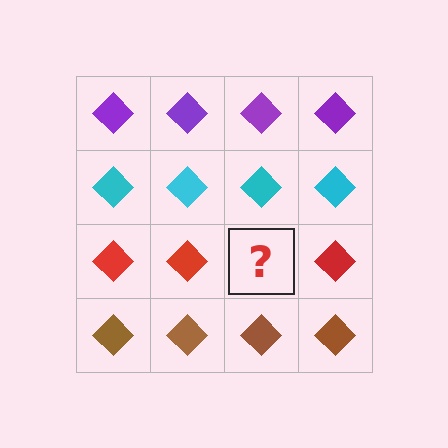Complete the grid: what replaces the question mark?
The question mark should be replaced with a red diamond.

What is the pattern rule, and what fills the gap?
The rule is that each row has a consistent color. The gap should be filled with a red diamond.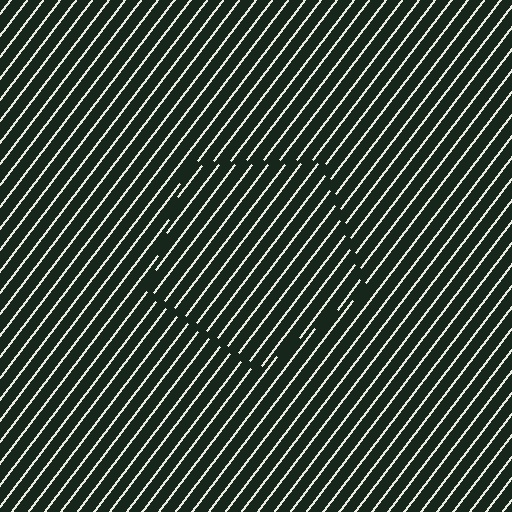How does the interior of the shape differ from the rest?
The interior of the shape contains the same grating, shifted by half a period — the contour is defined by the phase discontinuity where line-ends from the inner and outer gratings abut.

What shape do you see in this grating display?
An illusory pentagon. The interior of the shape contains the same grating, shifted by half a period — the contour is defined by the phase discontinuity where line-ends from the inner and outer gratings abut.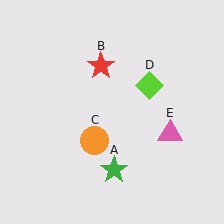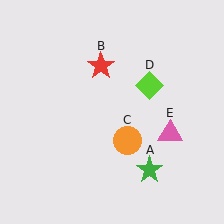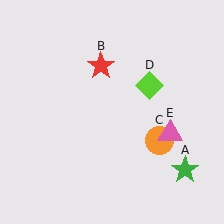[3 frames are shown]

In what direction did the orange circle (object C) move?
The orange circle (object C) moved right.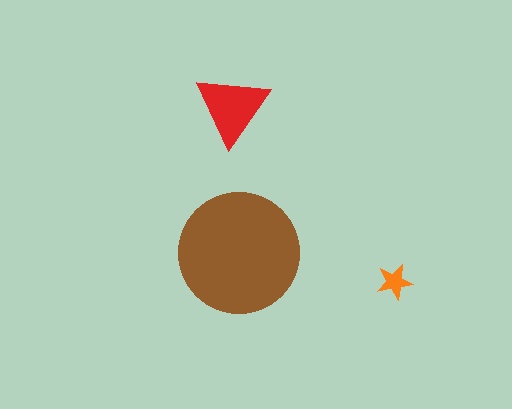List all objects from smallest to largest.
The orange star, the red triangle, the brown circle.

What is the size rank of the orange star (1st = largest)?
3rd.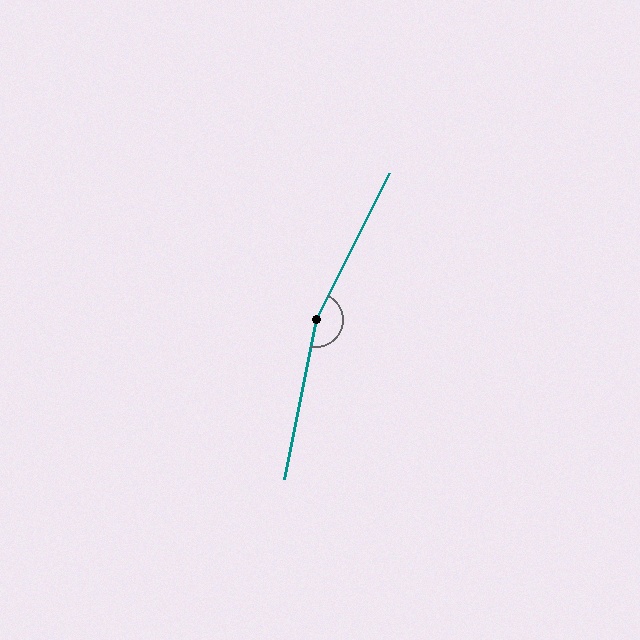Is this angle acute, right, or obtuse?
It is obtuse.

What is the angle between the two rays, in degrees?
Approximately 165 degrees.